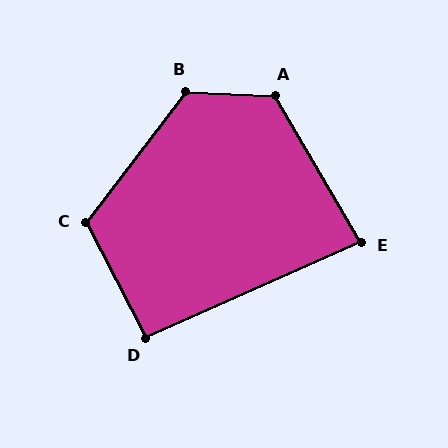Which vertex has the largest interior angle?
B, at approximately 124 degrees.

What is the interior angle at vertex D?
Approximately 94 degrees (approximately right).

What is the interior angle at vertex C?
Approximately 115 degrees (obtuse).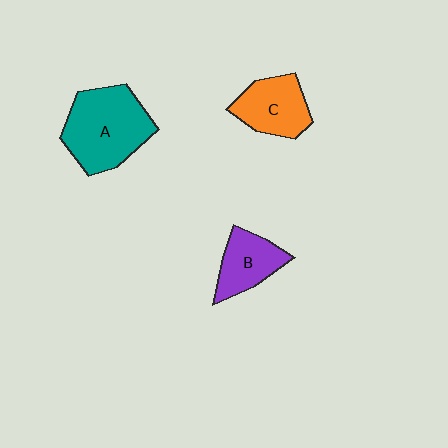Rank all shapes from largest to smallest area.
From largest to smallest: A (teal), C (orange), B (purple).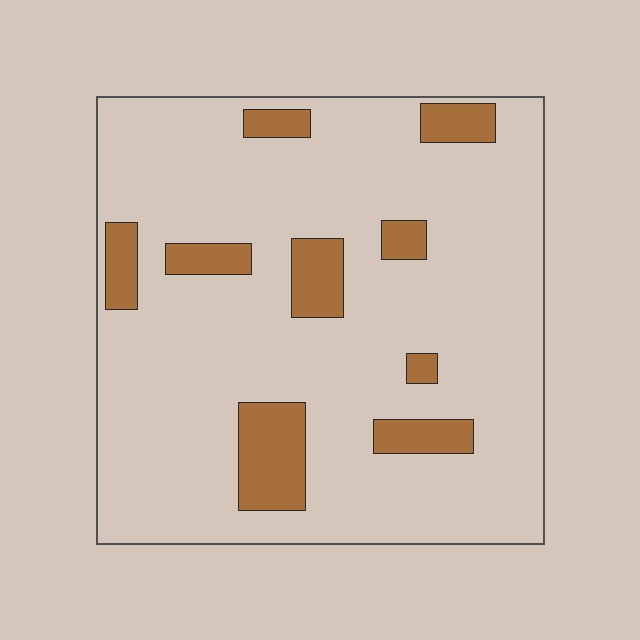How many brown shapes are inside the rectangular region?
9.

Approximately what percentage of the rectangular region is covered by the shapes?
Approximately 15%.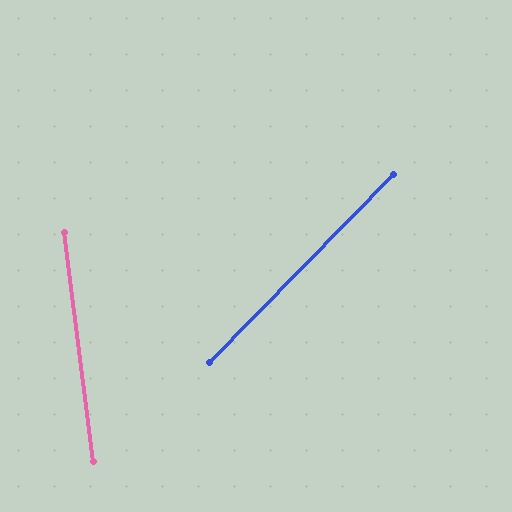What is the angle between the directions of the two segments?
Approximately 52 degrees.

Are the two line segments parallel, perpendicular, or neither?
Neither parallel nor perpendicular — they differ by about 52°.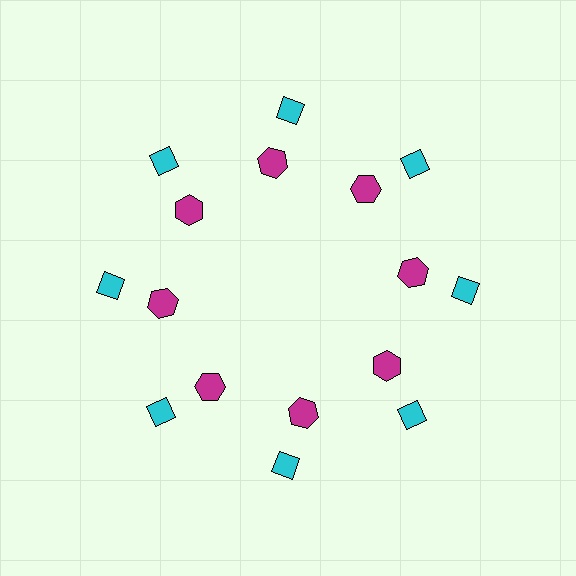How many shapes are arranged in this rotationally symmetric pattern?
There are 16 shapes, arranged in 8 groups of 2.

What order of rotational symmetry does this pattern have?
This pattern has 8-fold rotational symmetry.